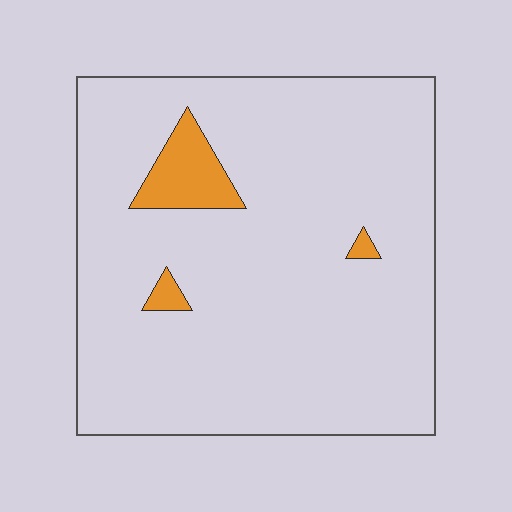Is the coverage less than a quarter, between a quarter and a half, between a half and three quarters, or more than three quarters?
Less than a quarter.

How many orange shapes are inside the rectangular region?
3.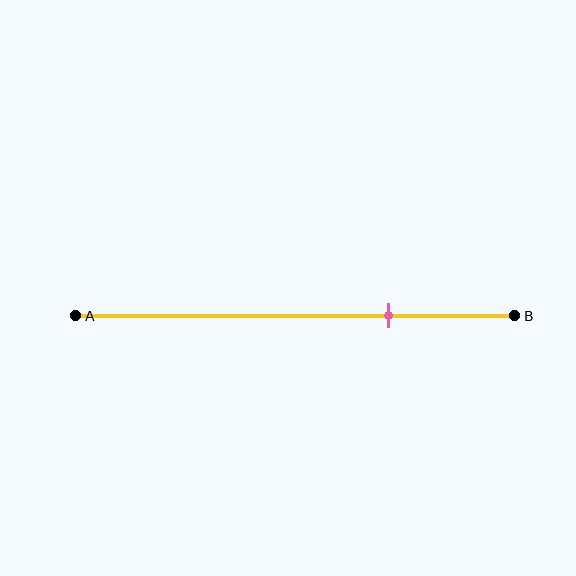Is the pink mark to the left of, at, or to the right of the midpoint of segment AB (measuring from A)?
The pink mark is to the right of the midpoint of segment AB.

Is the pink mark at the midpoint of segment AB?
No, the mark is at about 70% from A, not at the 50% midpoint.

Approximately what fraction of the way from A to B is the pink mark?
The pink mark is approximately 70% of the way from A to B.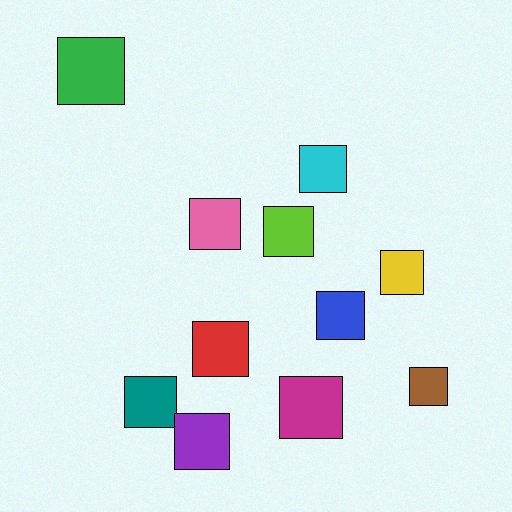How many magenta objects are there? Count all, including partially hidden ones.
There is 1 magenta object.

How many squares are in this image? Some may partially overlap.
There are 11 squares.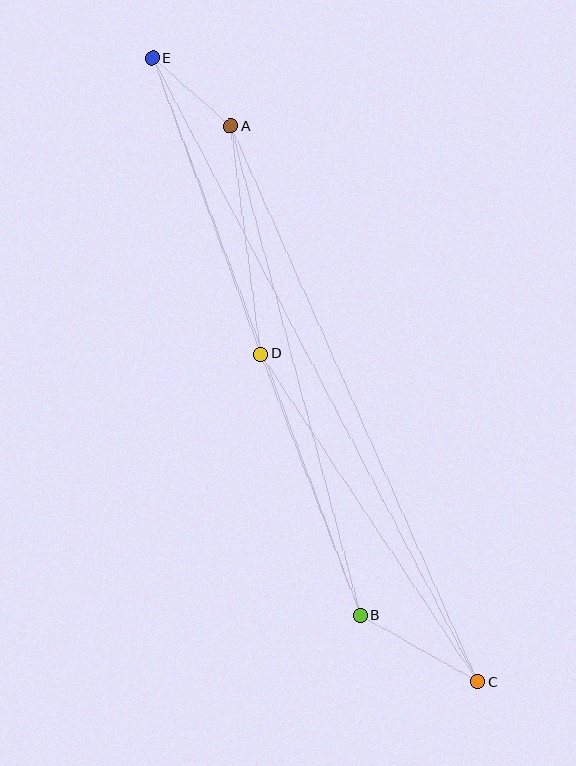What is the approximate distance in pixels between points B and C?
The distance between B and C is approximately 135 pixels.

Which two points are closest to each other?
Points A and E are closest to each other.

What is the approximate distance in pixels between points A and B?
The distance between A and B is approximately 506 pixels.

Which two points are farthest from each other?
Points C and E are farthest from each other.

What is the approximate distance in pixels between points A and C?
The distance between A and C is approximately 608 pixels.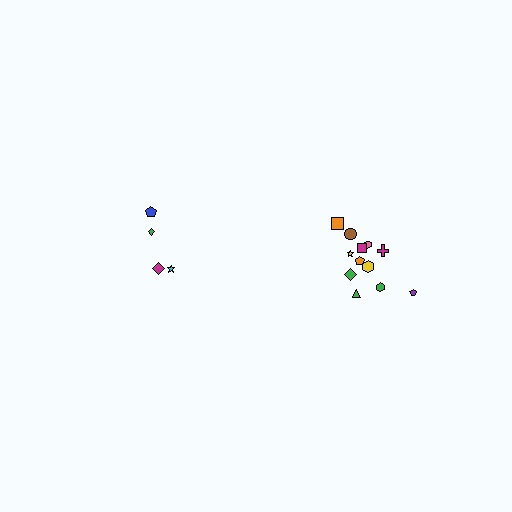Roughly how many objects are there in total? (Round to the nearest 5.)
Roughly 15 objects in total.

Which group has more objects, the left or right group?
The right group.